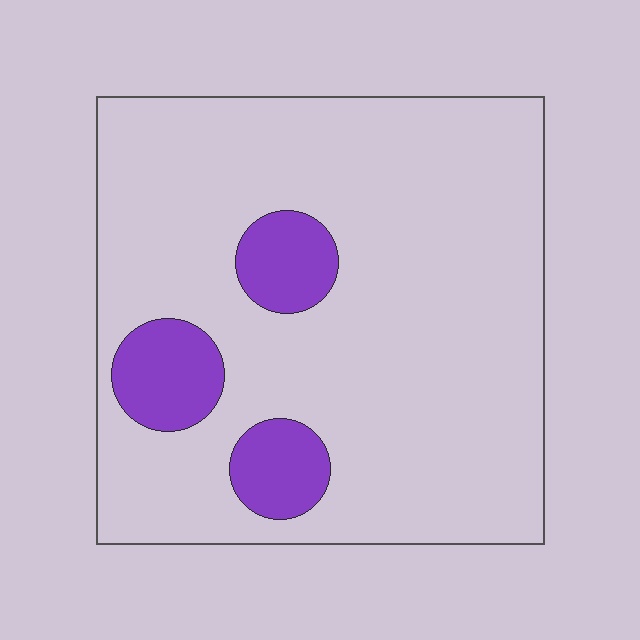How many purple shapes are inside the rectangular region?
3.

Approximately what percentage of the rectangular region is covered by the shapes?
Approximately 15%.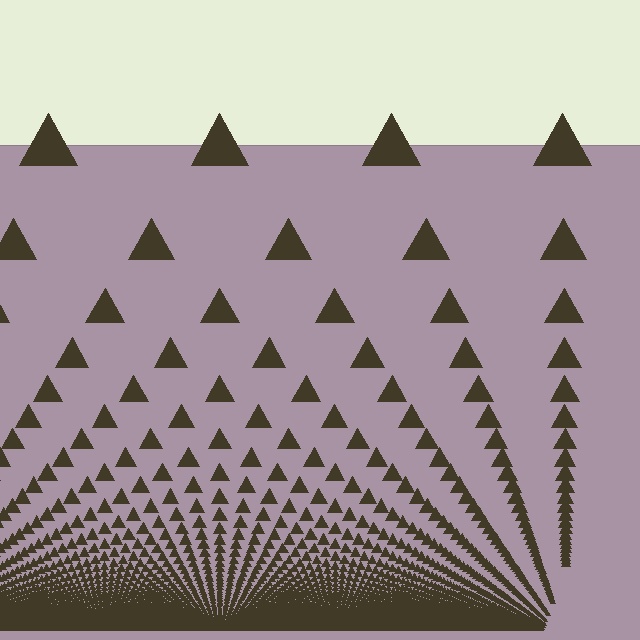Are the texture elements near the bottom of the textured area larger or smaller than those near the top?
Smaller. The gradient is inverted — elements near the bottom are smaller and denser.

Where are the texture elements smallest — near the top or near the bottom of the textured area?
Near the bottom.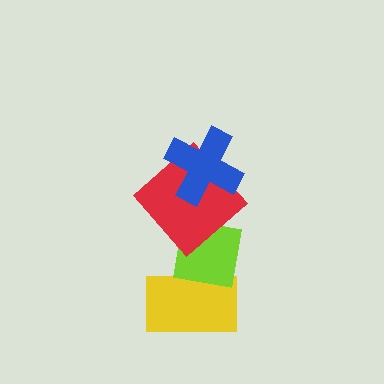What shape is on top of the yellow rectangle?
The lime square is on top of the yellow rectangle.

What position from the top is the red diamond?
The red diamond is 2nd from the top.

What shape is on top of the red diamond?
The blue cross is on top of the red diamond.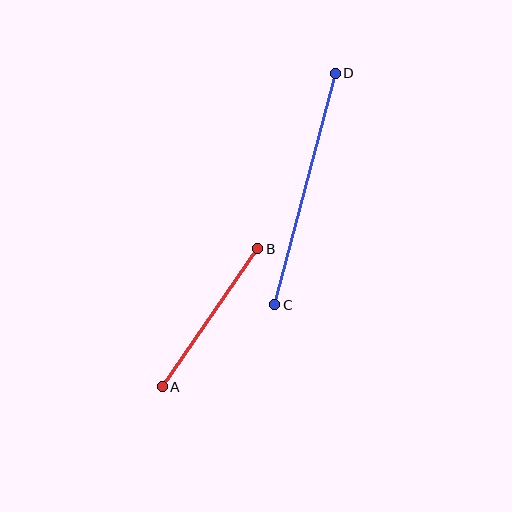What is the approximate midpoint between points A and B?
The midpoint is at approximately (210, 318) pixels.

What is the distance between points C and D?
The distance is approximately 239 pixels.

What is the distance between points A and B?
The distance is approximately 168 pixels.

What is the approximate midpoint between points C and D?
The midpoint is at approximately (305, 189) pixels.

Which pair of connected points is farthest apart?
Points C and D are farthest apart.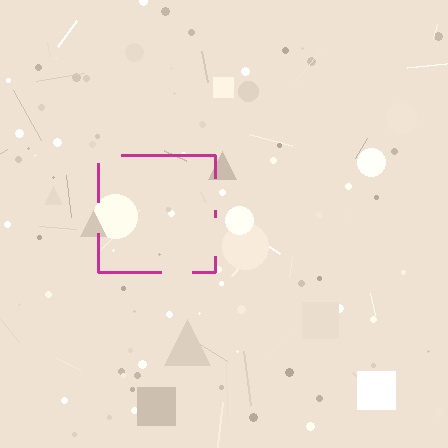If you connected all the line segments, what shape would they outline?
They would outline a square.